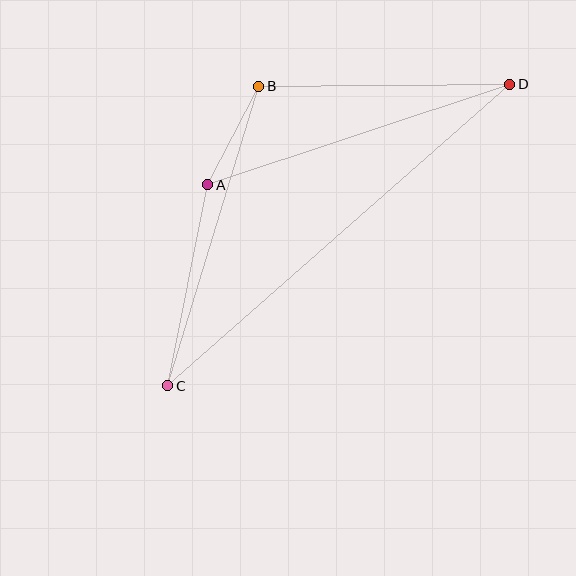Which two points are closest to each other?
Points A and B are closest to each other.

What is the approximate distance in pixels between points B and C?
The distance between B and C is approximately 313 pixels.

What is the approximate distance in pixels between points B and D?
The distance between B and D is approximately 251 pixels.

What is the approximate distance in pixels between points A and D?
The distance between A and D is approximately 319 pixels.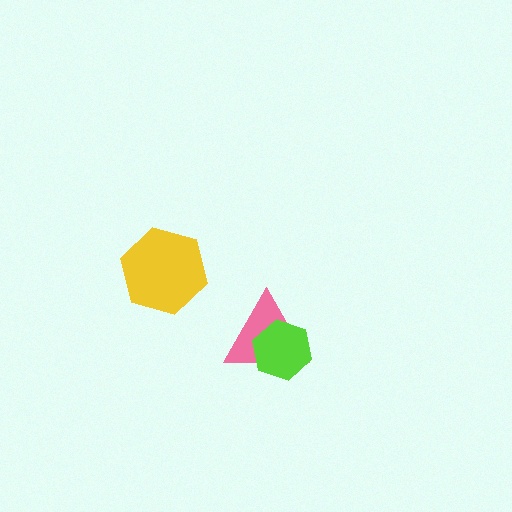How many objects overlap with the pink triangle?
1 object overlaps with the pink triangle.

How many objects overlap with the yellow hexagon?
0 objects overlap with the yellow hexagon.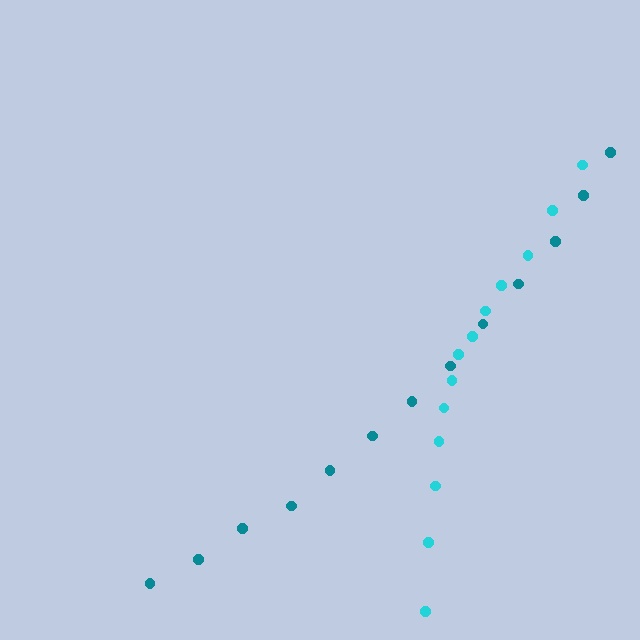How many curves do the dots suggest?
There are 2 distinct paths.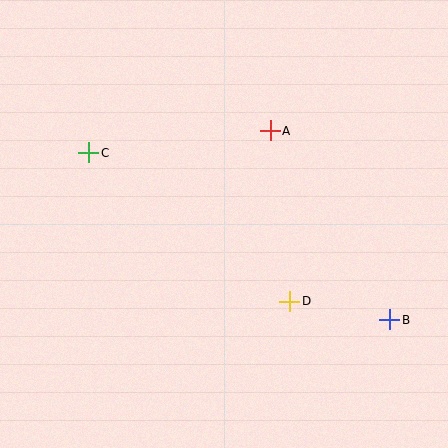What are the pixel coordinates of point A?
Point A is at (270, 131).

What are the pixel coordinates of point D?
Point D is at (290, 301).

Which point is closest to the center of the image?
Point D at (290, 301) is closest to the center.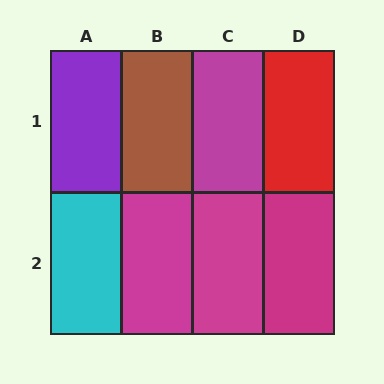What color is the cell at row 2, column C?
Magenta.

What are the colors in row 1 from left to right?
Purple, brown, magenta, red.